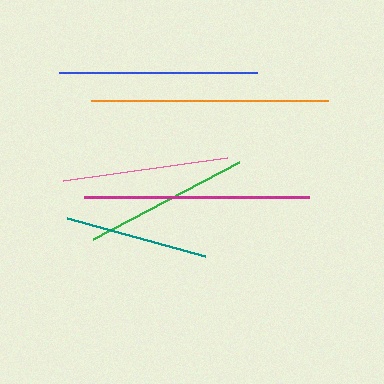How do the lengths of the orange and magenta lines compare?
The orange and magenta lines are approximately the same length.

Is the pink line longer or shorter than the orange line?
The orange line is longer than the pink line.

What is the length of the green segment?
The green segment is approximately 165 pixels long.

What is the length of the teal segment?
The teal segment is approximately 143 pixels long.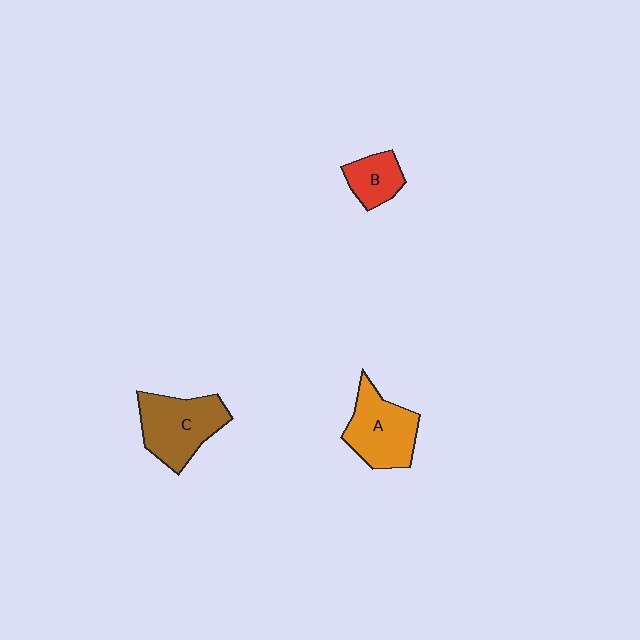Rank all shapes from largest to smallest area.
From largest to smallest: C (brown), A (orange), B (red).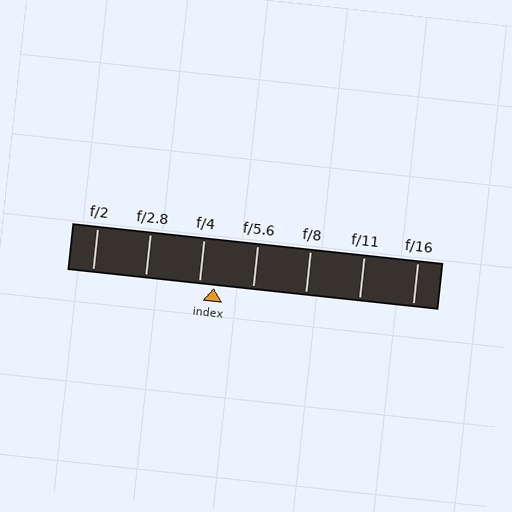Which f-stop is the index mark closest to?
The index mark is closest to f/4.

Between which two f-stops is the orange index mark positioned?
The index mark is between f/4 and f/5.6.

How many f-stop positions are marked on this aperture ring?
There are 7 f-stop positions marked.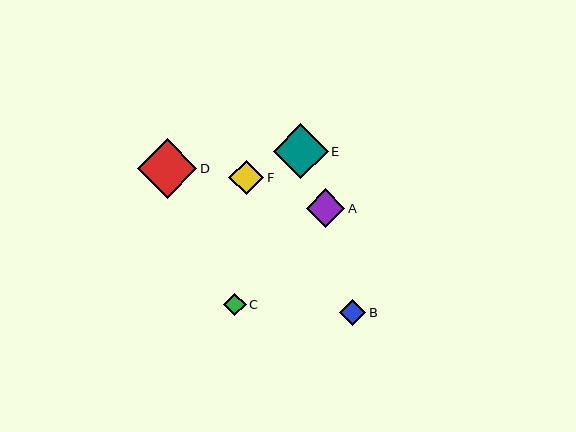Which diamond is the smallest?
Diamond C is the smallest with a size of approximately 23 pixels.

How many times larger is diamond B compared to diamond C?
Diamond B is approximately 1.2 times the size of diamond C.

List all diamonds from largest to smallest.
From largest to smallest: D, E, A, F, B, C.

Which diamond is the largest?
Diamond D is the largest with a size of approximately 59 pixels.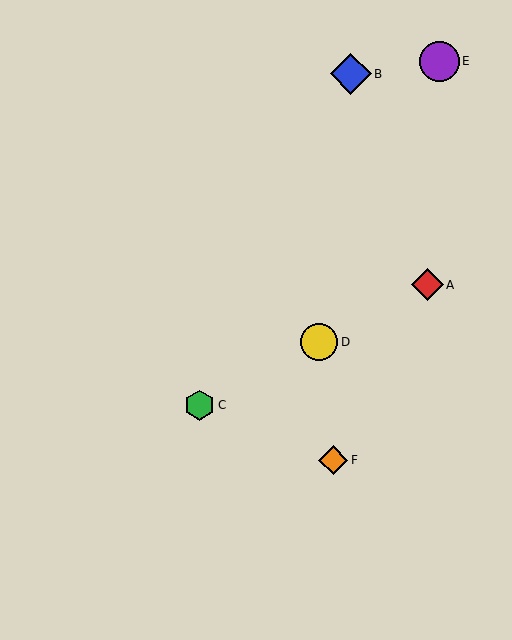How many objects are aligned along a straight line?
3 objects (A, C, D) are aligned along a straight line.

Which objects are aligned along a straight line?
Objects A, C, D are aligned along a straight line.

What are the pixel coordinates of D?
Object D is at (319, 342).